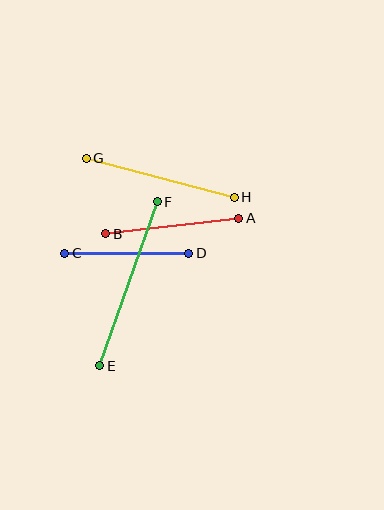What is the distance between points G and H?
The distance is approximately 153 pixels.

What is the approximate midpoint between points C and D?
The midpoint is at approximately (127, 253) pixels.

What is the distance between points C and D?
The distance is approximately 124 pixels.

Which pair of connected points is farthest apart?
Points E and F are farthest apart.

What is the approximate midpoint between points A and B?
The midpoint is at approximately (172, 226) pixels.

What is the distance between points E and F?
The distance is approximately 174 pixels.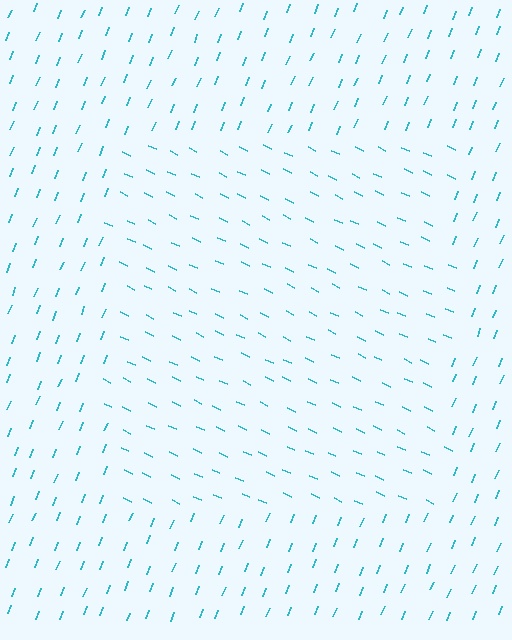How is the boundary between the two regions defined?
The boundary is defined purely by a change in line orientation (approximately 87 degrees difference). All lines are the same color and thickness.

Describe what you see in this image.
The image is filled with small cyan line segments. A rectangle region in the image has lines oriented differently from the surrounding lines, creating a visible texture boundary.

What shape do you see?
I see a rectangle.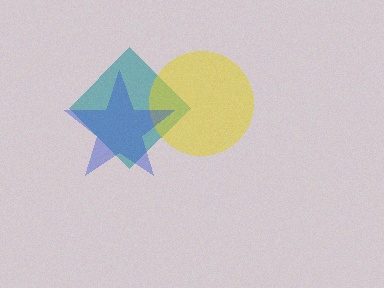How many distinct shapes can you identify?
There are 3 distinct shapes: a teal diamond, a yellow circle, a blue star.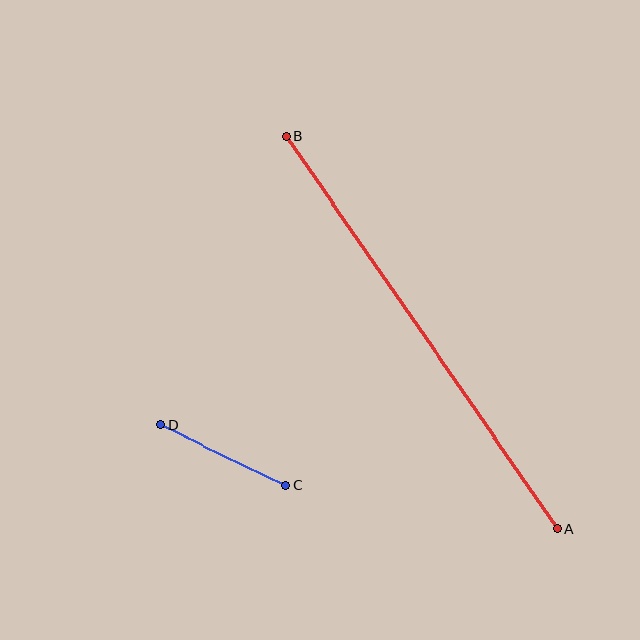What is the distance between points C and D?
The distance is approximately 139 pixels.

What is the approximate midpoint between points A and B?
The midpoint is at approximately (422, 333) pixels.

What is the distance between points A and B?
The distance is approximately 477 pixels.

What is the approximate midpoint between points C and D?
The midpoint is at approximately (223, 455) pixels.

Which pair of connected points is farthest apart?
Points A and B are farthest apart.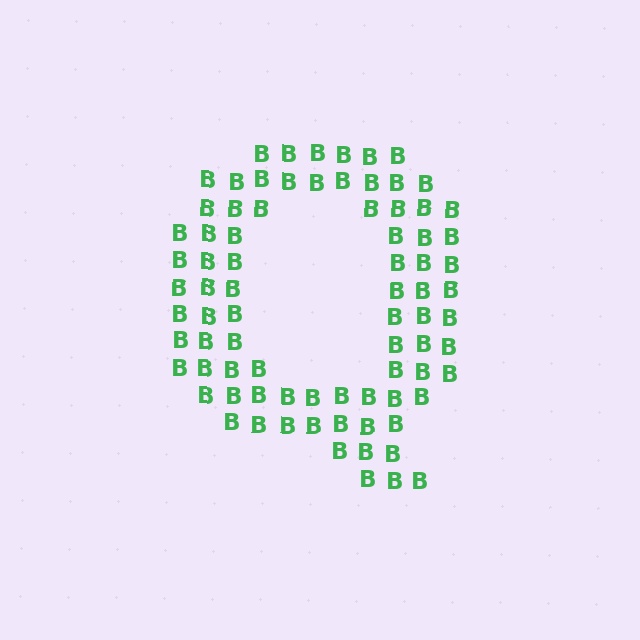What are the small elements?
The small elements are letter B's.